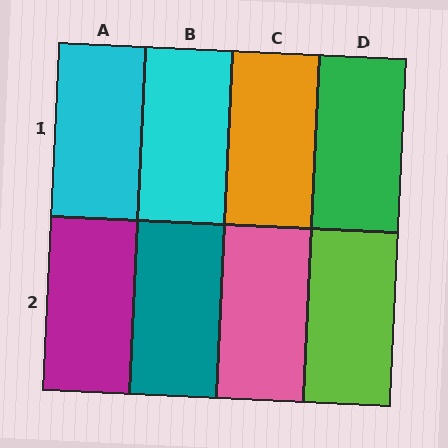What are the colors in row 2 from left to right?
Magenta, teal, pink, lime.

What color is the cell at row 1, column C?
Orange.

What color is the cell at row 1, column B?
Cyan.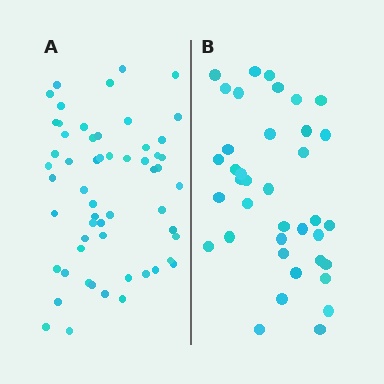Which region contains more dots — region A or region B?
Region A (the left region) has more dots.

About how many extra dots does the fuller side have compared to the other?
Region A has approximately 20 more dots than region B.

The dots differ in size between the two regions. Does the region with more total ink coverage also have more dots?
No. Region B has more total ink coverage because its dots are larger, but region A actually contains more individual dots. Total area can be misleading — the number of items is what matters here.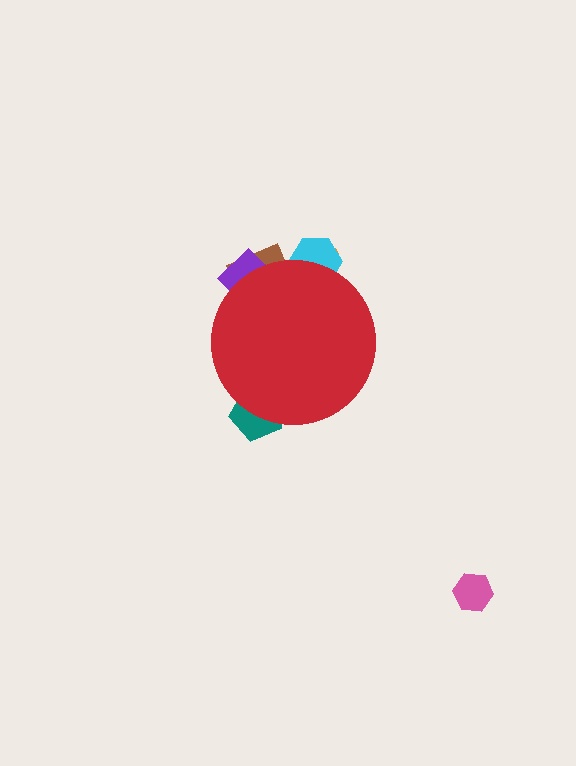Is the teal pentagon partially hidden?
Yes, the teal pentagon is partially hidden behind the red circle.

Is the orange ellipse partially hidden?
Yes, the orange ellipse is partially hidden behind the red circle.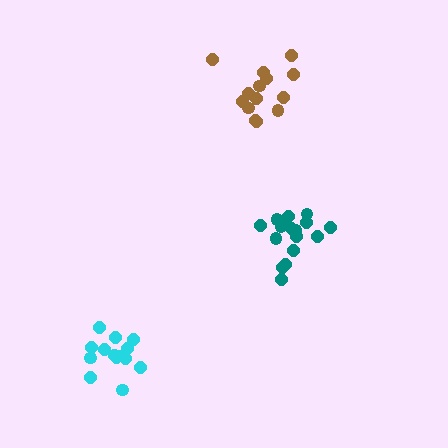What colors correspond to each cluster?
The clusters are colored: brown, cyan, teal.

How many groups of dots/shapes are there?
There are 3 groups.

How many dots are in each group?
Group 1: 14 dots, Group 2: 14 dots, Group 3: 17 dots (45 total).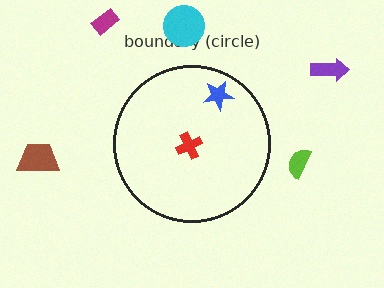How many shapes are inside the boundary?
2 inside, 5 outside.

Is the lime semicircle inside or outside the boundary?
Outside.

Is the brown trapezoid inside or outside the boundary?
Outside.